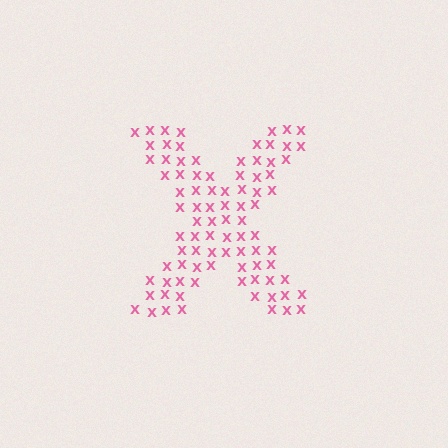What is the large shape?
The large shape is the letter X.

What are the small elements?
The small elements are letter X's.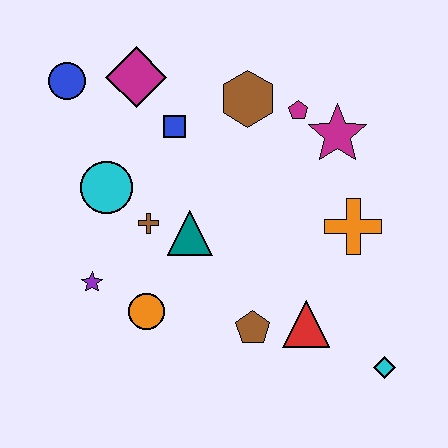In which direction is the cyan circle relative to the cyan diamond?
The cyan circle is to the left of the cyan diamond.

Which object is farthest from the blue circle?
The cyan diamond is farthest from the blue circle.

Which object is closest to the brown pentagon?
The red triangle is closest to the brown pentagon.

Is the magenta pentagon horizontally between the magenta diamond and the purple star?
No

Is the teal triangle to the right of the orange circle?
Yes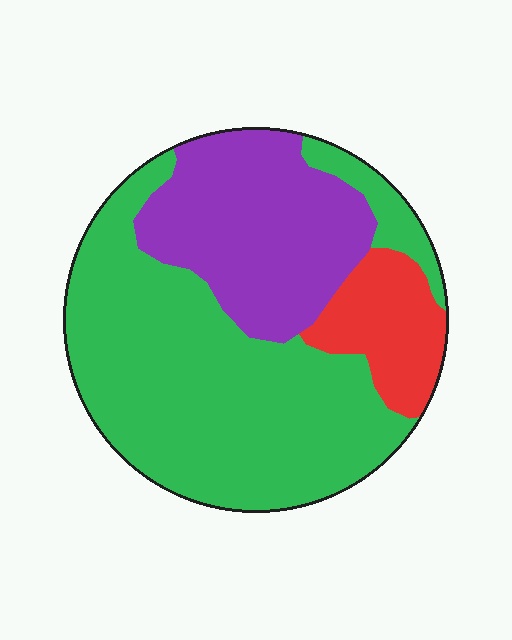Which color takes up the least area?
Red, at roughly 10%.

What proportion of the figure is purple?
Purple covers around 30% of the figure.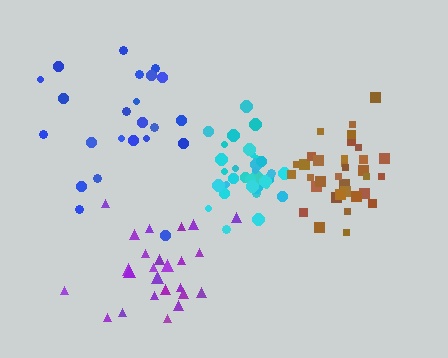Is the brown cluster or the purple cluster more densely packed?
Brown.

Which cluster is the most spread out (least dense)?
Blue.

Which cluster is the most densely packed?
Brown.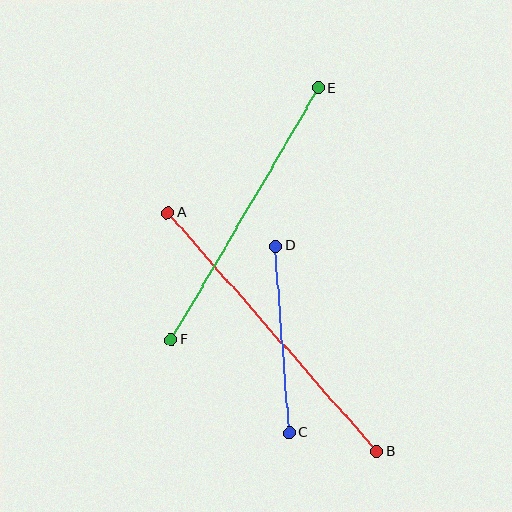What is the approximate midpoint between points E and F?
The midpoint is at approximately (245, 214) pixels.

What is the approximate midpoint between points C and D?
The midpoint is at approximately (282, 340) pixels.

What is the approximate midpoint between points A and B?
The midpoint is at approximately (272, 332) pixels.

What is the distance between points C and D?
The distance is approximately 187 pixels.